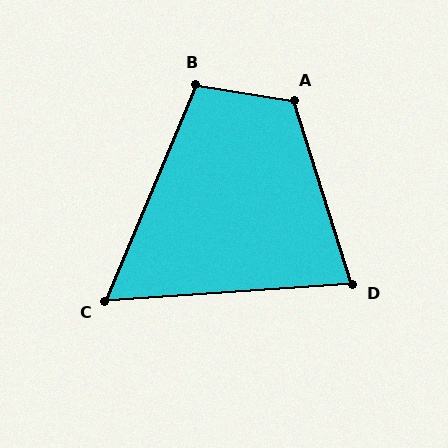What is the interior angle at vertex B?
Approximately 104 degrees (obtuse).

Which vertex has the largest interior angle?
A, at approximately 117 degrees.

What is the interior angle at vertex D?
Approximately 76 degrees (acute).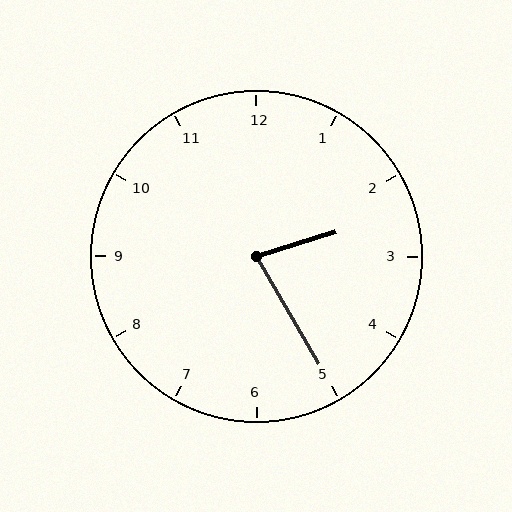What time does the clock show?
2:25.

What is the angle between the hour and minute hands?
Approximately 78 degrees.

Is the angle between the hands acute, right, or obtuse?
It is acute.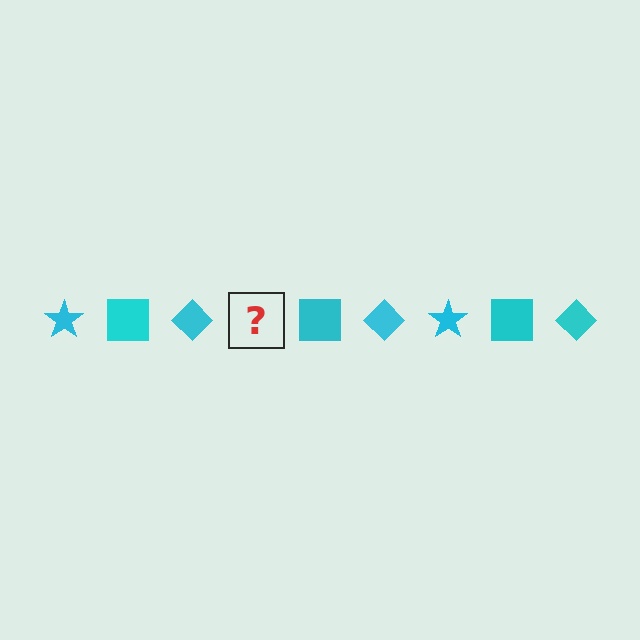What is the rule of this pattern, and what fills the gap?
The rule is that the pattern cycles through star, square, diamond shapes in cyan. The gap should be filled with a cyan star.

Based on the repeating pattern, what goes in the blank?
The blank should be a cyan star.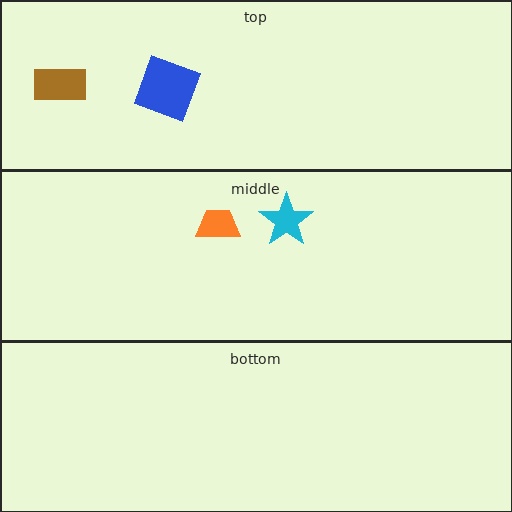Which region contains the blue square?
The top region.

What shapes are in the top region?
The brown rectangle, the blue square.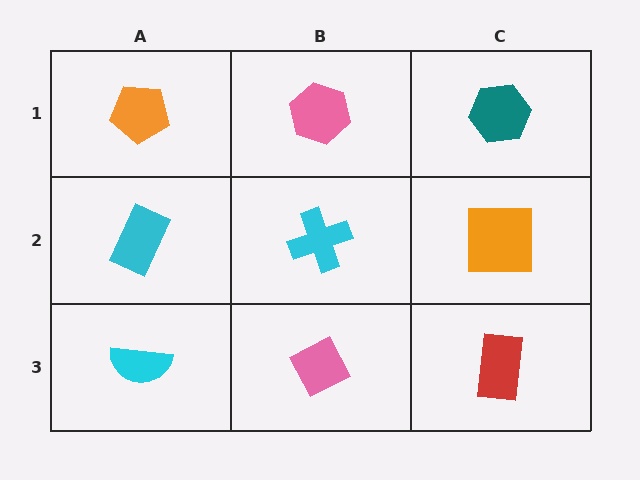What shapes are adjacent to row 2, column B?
A pink hexagon (row 1, column B), a pink diamond (row 3, column B), a cyan rectangle (row 2, column A), an orange square (row 2, column C).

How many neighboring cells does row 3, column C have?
2.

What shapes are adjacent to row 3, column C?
An orange square (row 2, column C), a pink diamond (row 3, column B).